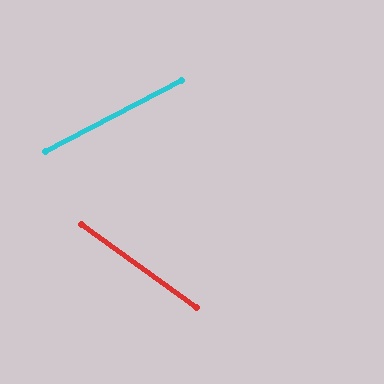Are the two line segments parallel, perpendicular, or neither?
Neither parallel nor perpendicular — they differ by about 63°.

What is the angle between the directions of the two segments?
Approximately 63 degrees.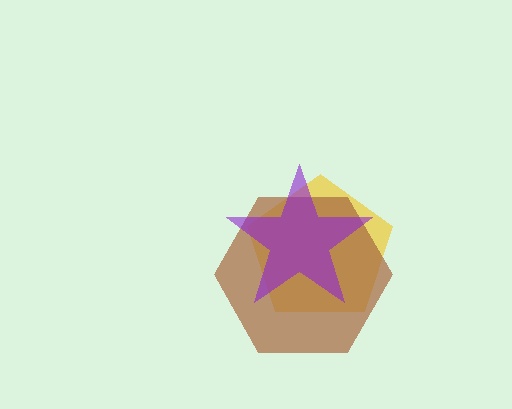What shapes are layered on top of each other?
The layered shapes are: a yellow pentagon, a brown hexagon, a purple star.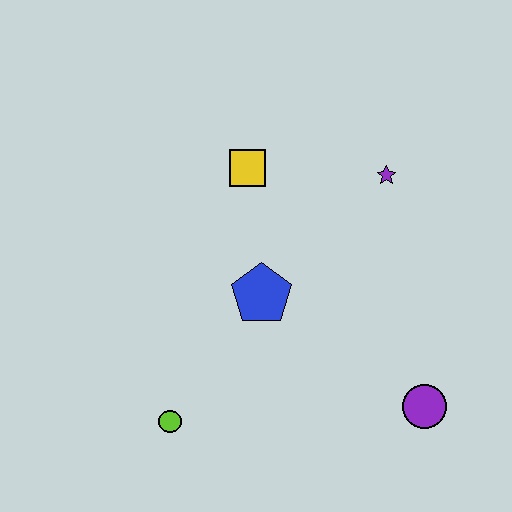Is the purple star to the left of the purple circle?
Yes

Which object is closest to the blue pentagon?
The yellow square is closest to the blue pentagon.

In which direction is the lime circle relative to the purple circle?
The lime circle is to the left of the purple circle.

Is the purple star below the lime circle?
No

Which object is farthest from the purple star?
The lime circle is farthest from the purple star.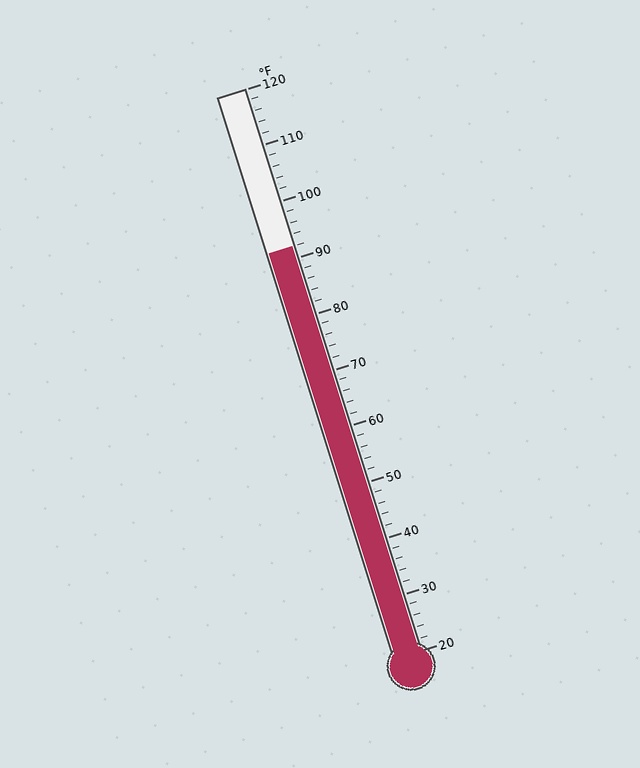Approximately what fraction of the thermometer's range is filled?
The thermometer is filled to approximately 70% of its range.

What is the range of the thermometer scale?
The thermometer scale ranges from 20°F to 120°F.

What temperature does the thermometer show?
The thermometer shows approximately 92°F.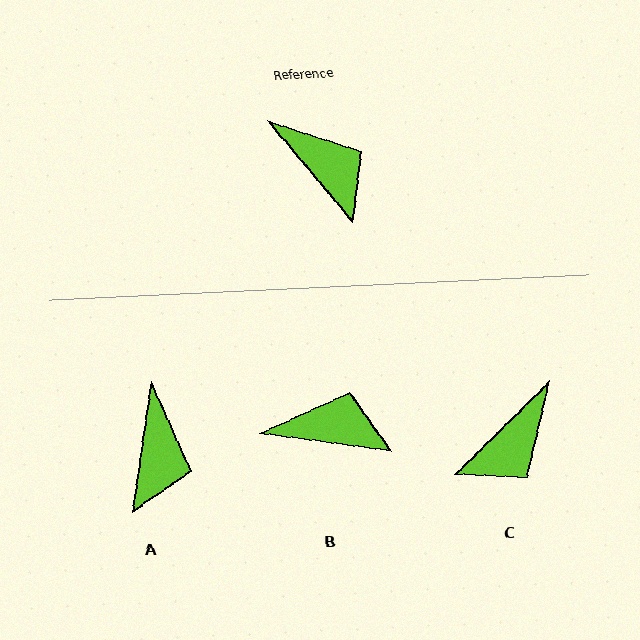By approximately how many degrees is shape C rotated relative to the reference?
Approximately 85 degrees clockwise.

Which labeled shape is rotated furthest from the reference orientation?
C, about 85 degrees away.